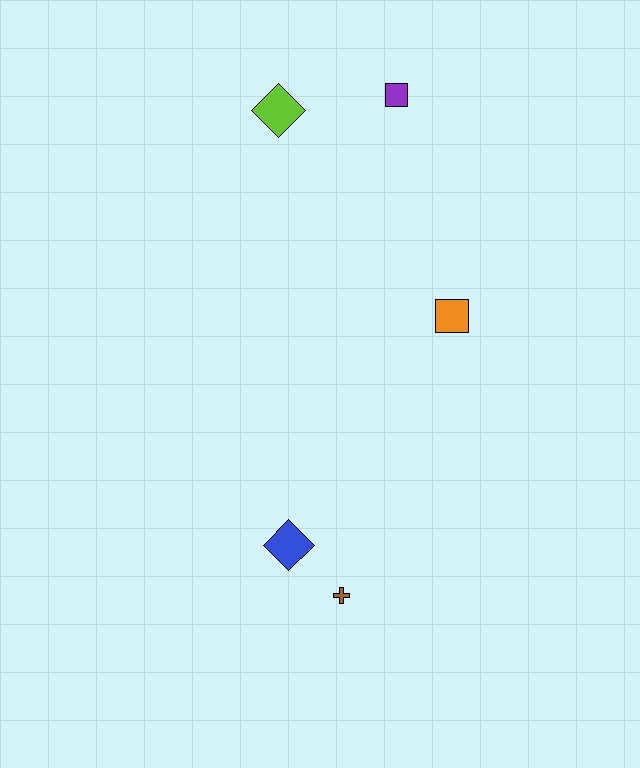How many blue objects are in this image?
There is 1 blue object.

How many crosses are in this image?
There is 1 cross.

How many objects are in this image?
There are 5 objects.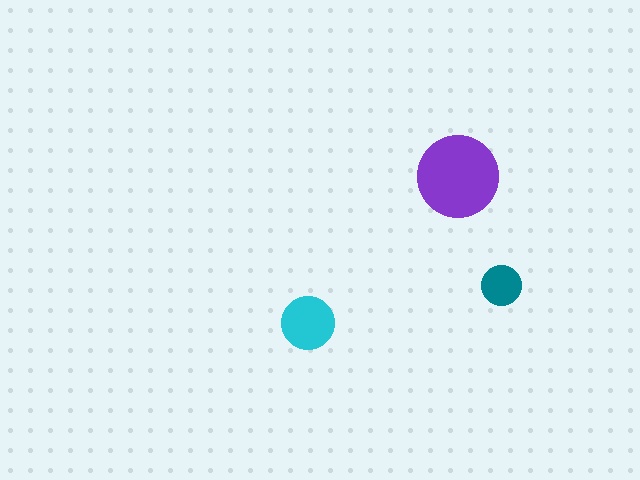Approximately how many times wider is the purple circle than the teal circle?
About 2 times wider.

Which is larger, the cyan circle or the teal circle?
The cyan one.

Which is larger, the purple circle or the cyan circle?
The purple one.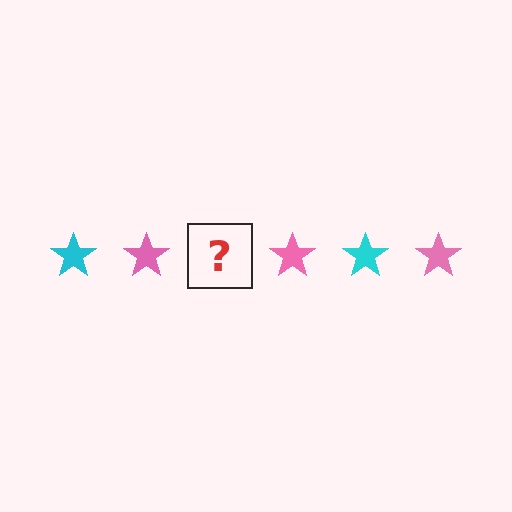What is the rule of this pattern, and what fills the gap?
The rule is that the pattern cycles through cyan, pink stars. The gap should be filled with a cyan star.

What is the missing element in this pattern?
The missing element is a cyan star.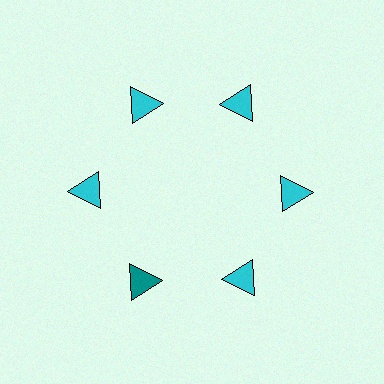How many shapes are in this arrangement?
There are 6 shapes arranged in a ring pattern.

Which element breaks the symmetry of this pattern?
The teal triangle at roughly the 7 o'clock position breaks the symmetry. All other shapes are cyan triangles.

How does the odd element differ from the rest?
It has a different color: teal instead of cyan.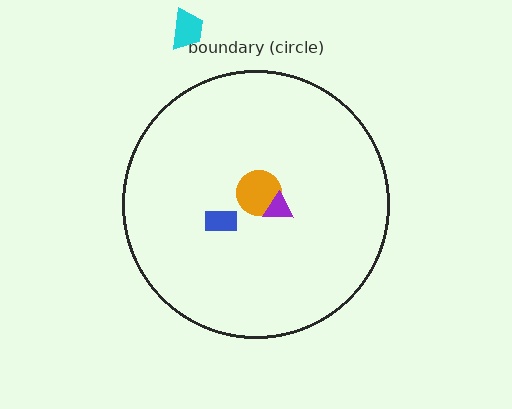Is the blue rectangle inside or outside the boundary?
Inside.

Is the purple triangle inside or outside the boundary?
Inside.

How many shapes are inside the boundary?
3 inside, 1 outside.